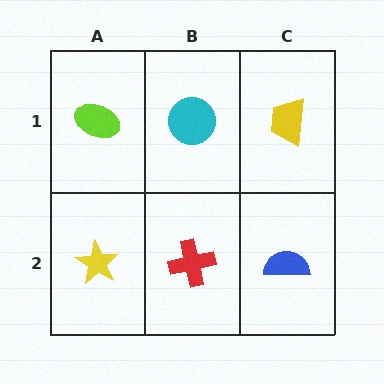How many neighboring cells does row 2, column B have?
3.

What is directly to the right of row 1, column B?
A yellow trapezoid.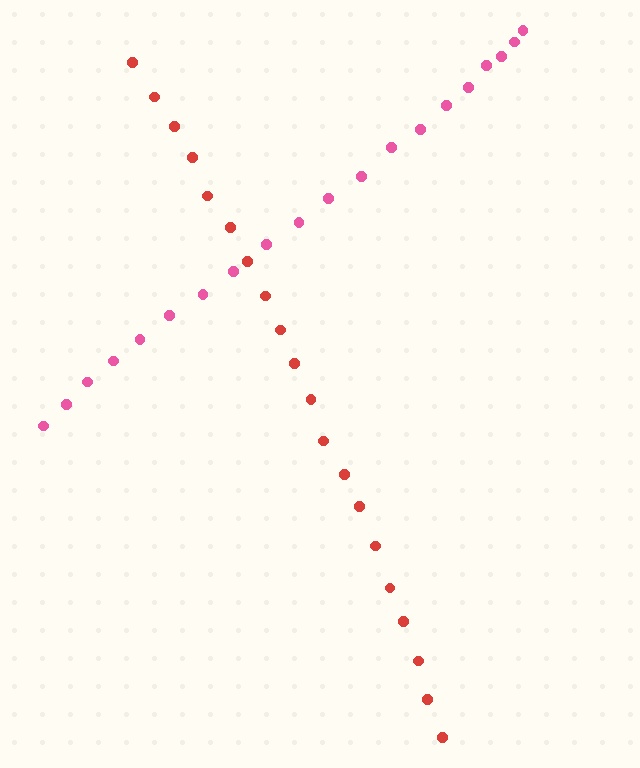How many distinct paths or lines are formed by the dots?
There are 2 distinct paths.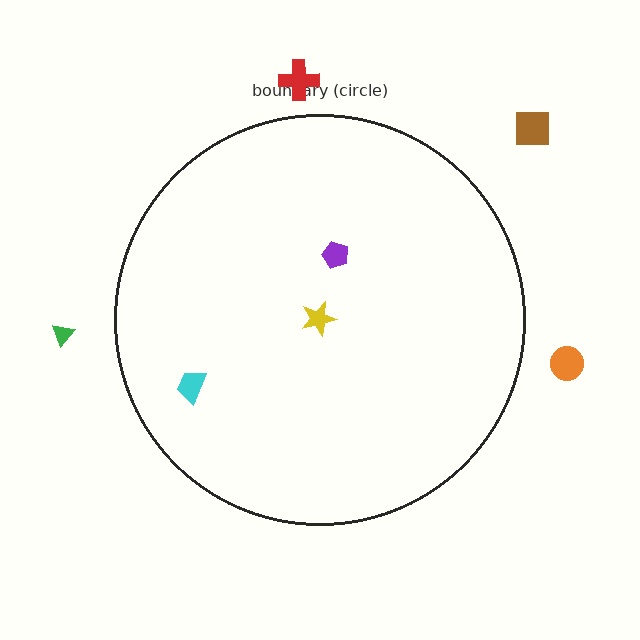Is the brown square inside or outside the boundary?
Outside.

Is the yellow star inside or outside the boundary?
Inside.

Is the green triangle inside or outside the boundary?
Outside.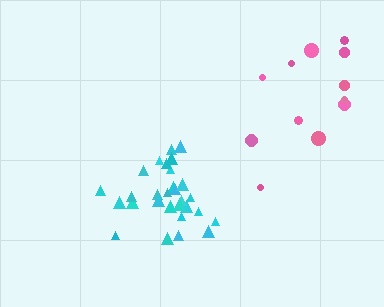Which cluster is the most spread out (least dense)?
Pink.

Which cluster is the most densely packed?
Cyan.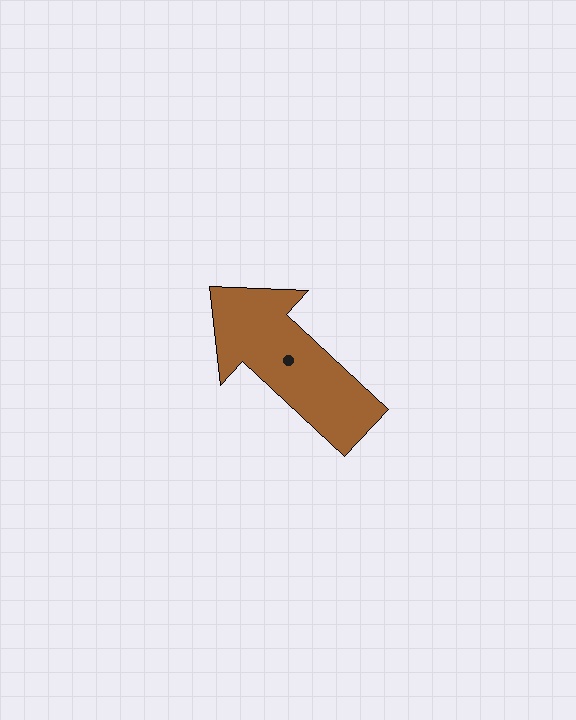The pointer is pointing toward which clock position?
Roughly 10 o'clock.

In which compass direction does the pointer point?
Northwest.